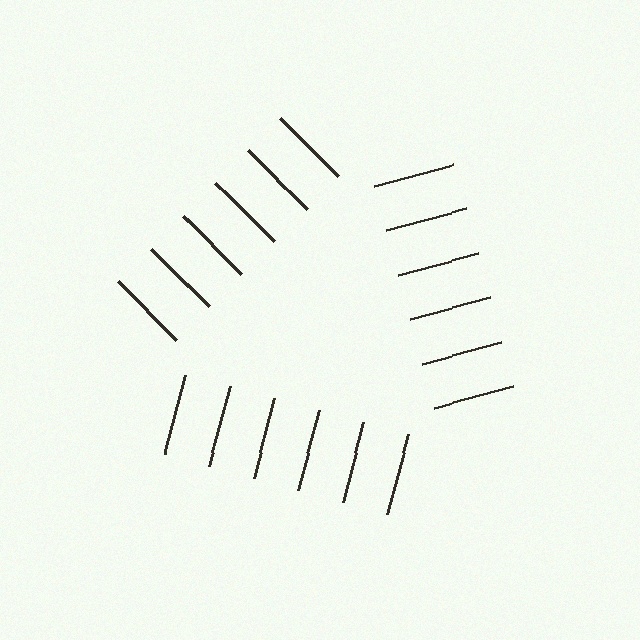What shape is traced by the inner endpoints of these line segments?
An illusory triangle — the line segments terminate on its edges but no continuous stroke is drawn.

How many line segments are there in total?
18 — 6 along each of the 3 edges.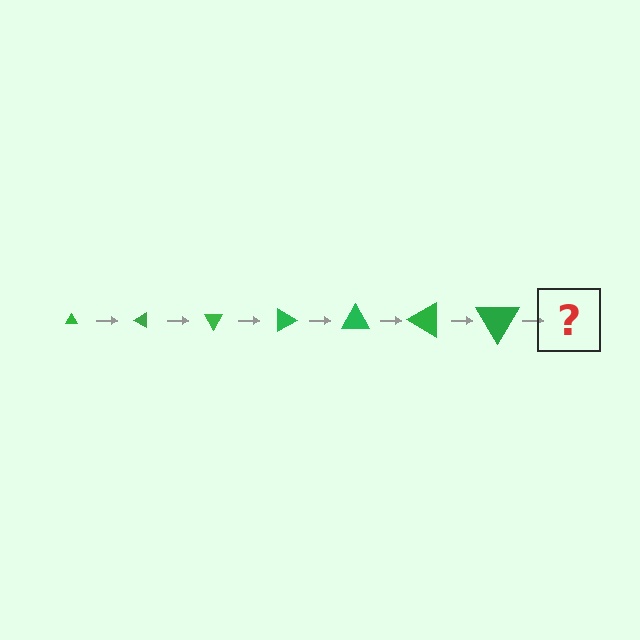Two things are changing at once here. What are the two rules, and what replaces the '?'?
The two rules are that the triangle grows larger each step and it rotates 30 degrees each step. The '?' should be a triangle, larger than the previous one and rotated 210 degrees from the start.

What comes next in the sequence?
The next element should be a triangle, larger than the previous one and rotated 210 degrees from the start.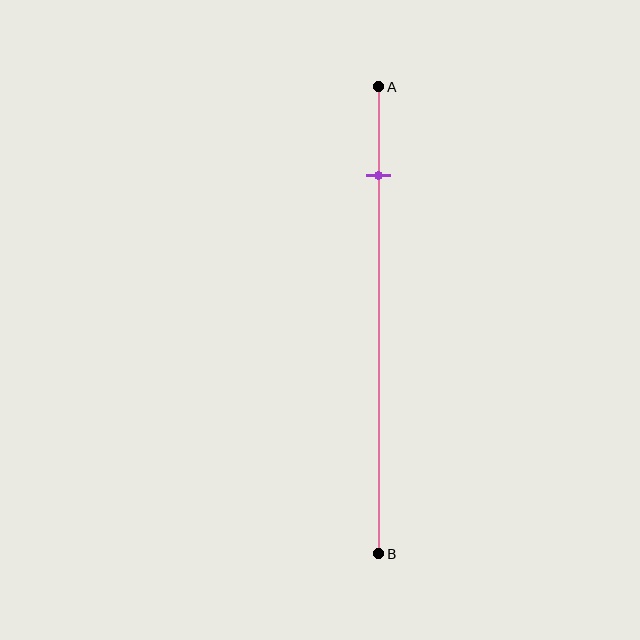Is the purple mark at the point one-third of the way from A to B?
No, the mark is at about 20% from A, not at the 33% one-third point.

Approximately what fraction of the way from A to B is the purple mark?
The purple mark is approximately 20% of the way from A to B.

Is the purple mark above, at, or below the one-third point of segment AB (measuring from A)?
The purple mark is above the one-third point of segment AB.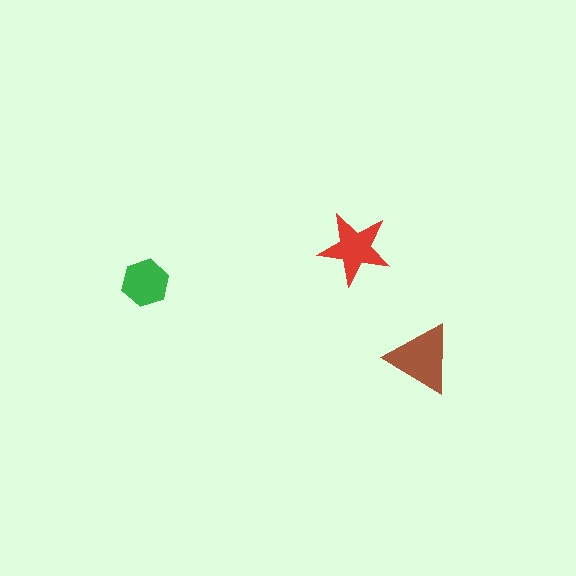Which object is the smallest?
The green hexagon.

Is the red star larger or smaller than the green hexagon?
Larger.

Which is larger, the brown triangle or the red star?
The brown triangle.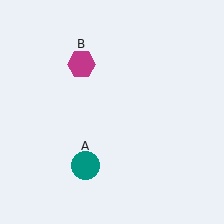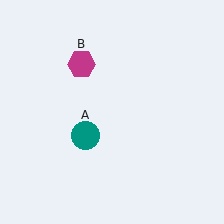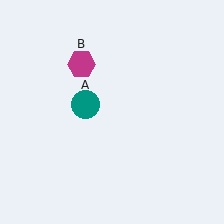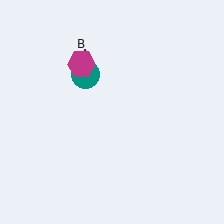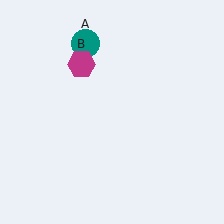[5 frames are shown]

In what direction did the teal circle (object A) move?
The teal circle (object A) moved up.